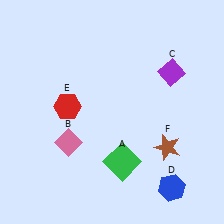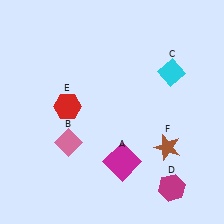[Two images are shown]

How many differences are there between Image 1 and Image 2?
There are 3 differences between the two images.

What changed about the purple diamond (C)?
In Image 1, C is purple. In Image 2, it changed to cyan.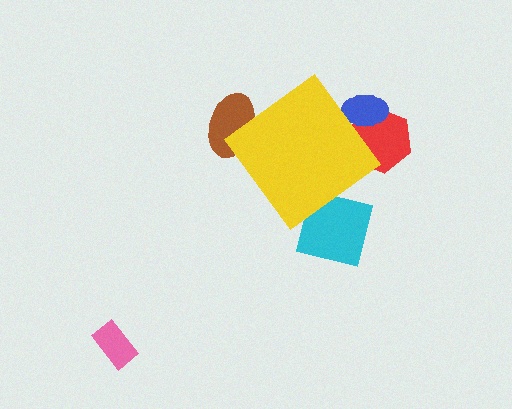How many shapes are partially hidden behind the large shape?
4 shapes are partially hidden.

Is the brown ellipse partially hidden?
Yes, the brown ellipse is partially hidden behind the yellow diamond.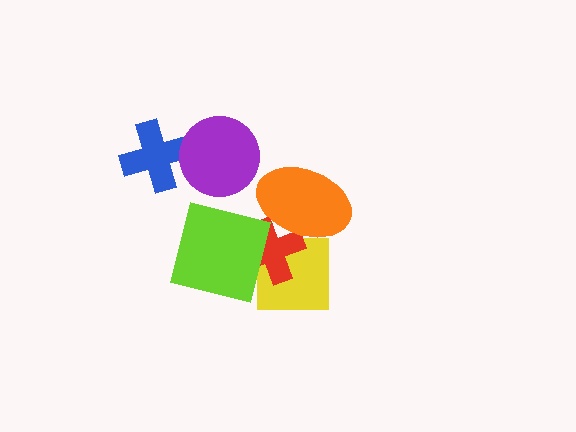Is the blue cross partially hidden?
Yes, it is partially covered by another shape.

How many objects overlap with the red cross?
3 objects overlap with the red cross.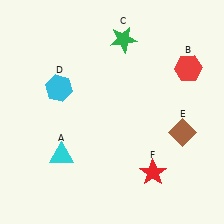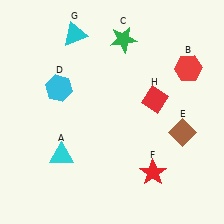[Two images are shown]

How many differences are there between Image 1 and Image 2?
There are 2 differences between the two images.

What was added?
A cyan triangle (G), a red diamond (H) were added in Image 2.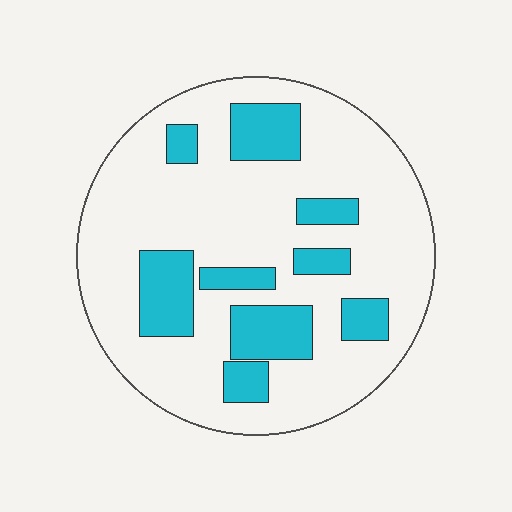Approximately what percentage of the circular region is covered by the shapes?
Approximately 25%.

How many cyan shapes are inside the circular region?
9.